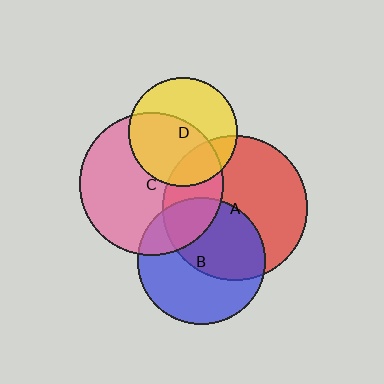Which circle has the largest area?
Circle A (red).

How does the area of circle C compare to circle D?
Approximately 1.7 times.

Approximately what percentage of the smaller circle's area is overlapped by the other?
Approximately 25%.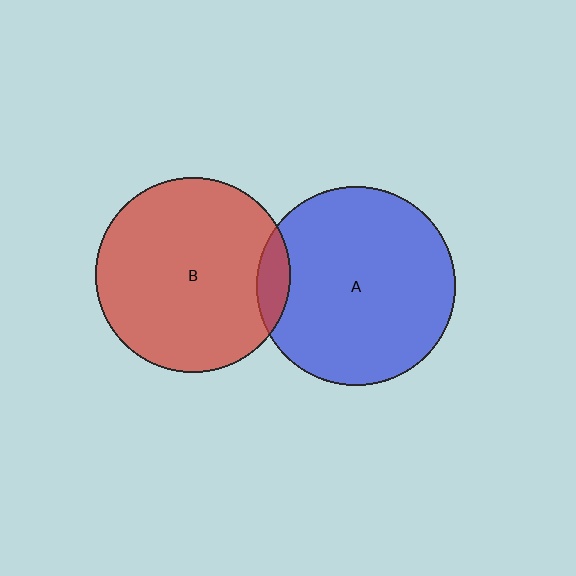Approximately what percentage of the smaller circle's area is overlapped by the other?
Approximately 10%.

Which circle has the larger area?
Circle A (blue).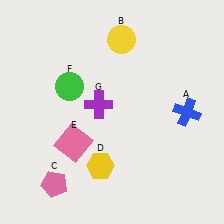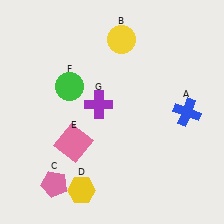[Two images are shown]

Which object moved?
The yellow hexagon (D) moved down.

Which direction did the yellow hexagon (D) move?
The yellow hexagon (D) moved down.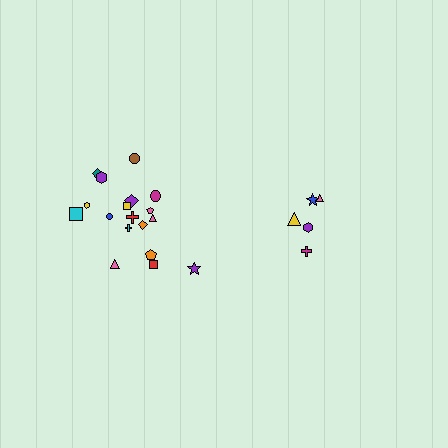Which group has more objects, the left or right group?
The left group.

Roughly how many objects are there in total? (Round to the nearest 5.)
Roughly 25 objects in total.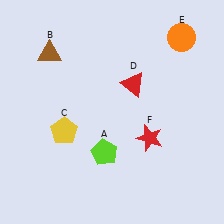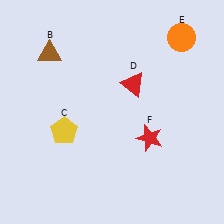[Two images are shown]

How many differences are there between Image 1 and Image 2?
There is 1 difference between the two images.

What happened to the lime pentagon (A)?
The lime pentagon (A) was removed in Image 2. It was in the bottom-left area of Image 1.